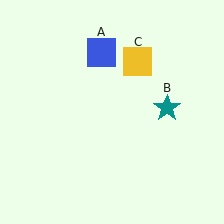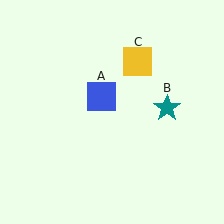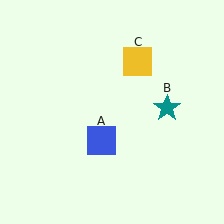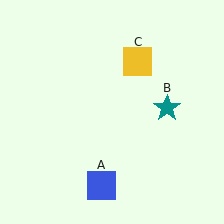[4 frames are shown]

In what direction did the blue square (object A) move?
The blue square (object A) moved down.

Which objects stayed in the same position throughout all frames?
Teal star (object B) and yellow square (object C) remained stationary.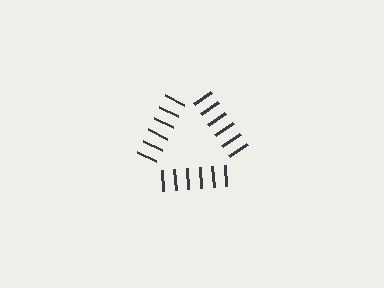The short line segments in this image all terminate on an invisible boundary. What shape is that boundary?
An illusory triangle — the line segments terminate on its edges but no continuous stroke is drawn.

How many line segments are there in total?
18 — 6 along each of the 3 edges.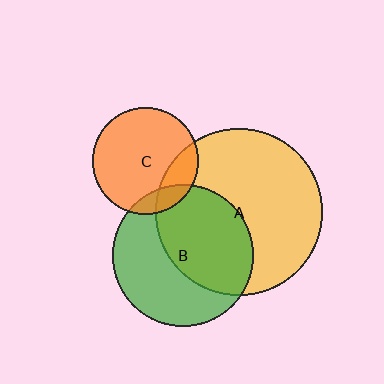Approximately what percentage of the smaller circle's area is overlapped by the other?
Approximately 20%.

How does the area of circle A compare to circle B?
Approximately 1.4 times.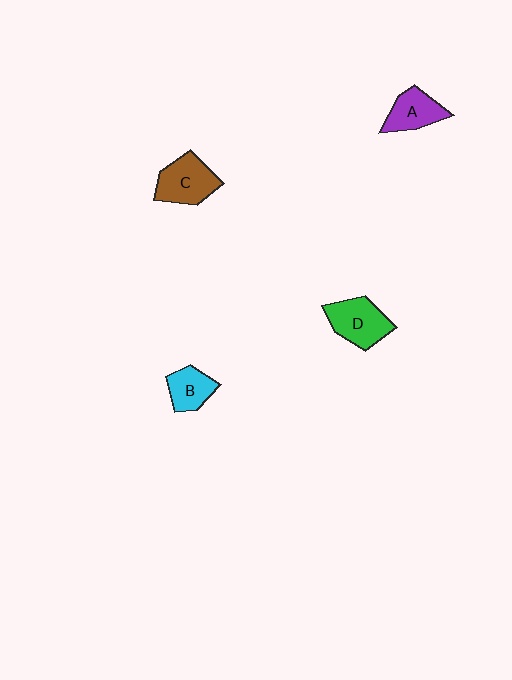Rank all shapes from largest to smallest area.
From largest to smallest: D (green), C (brown), A (purple), B (cyan).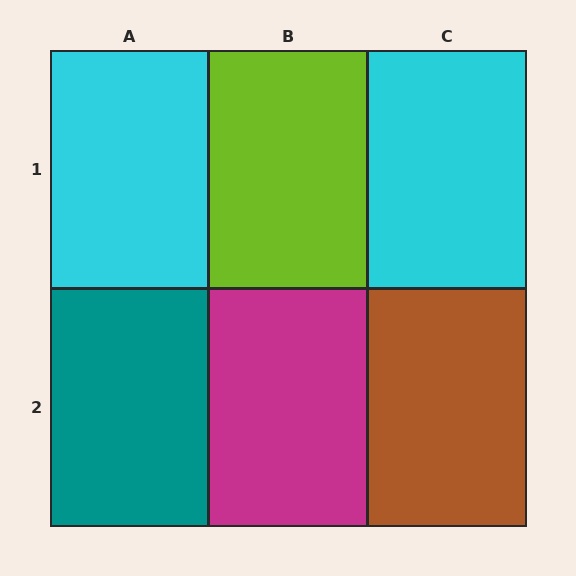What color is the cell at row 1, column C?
Cyan.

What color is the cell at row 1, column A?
Cyan.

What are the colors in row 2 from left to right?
Teal, magenta, brown.